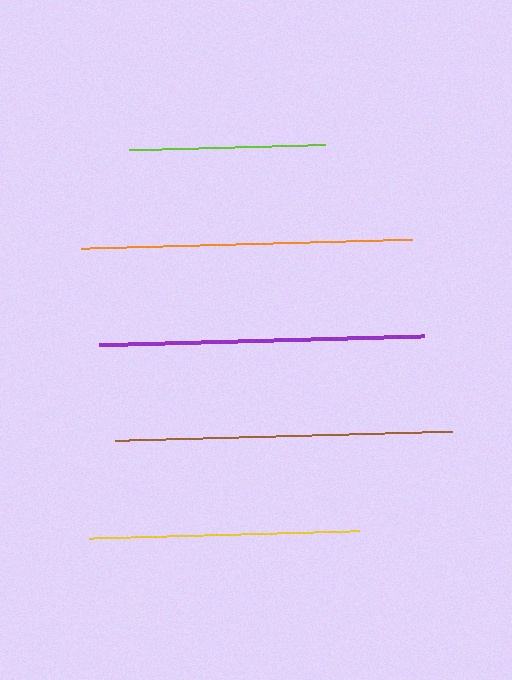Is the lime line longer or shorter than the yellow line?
The yellow line is longer than the lime line.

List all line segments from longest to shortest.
From longest to shortest: brown, orange, purple, yellow, lime.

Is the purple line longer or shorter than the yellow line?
The purple line is longer than the yellow line.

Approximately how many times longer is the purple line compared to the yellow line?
The purple line is approximately 1.2 times the length of the yellow line.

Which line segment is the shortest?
The lime line is the shortest at approximately 196 pixels.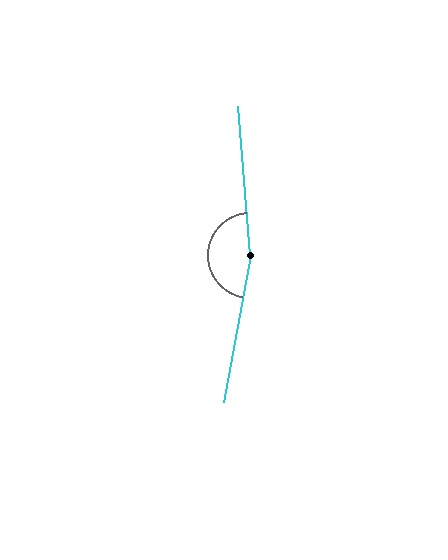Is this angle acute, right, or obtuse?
It is obtuse.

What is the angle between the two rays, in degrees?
Approximately 165 degrees.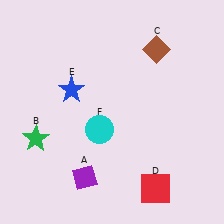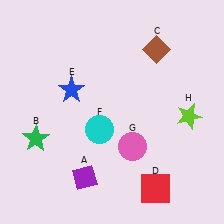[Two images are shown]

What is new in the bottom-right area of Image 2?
A pink circle (G) was added in the bottom-right area of Image 2.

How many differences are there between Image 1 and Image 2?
There are 2 differences between the two images.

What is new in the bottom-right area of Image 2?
A lime star (H) was added in the bottom-right area of Image 2.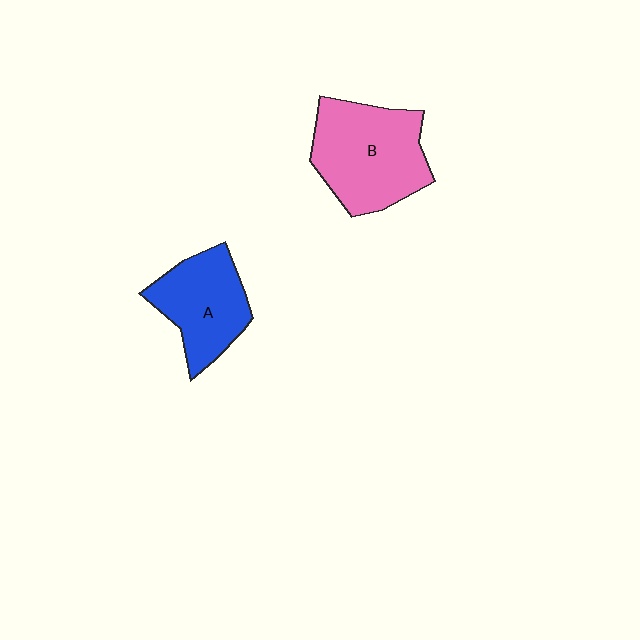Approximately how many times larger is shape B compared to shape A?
Approximately 1.3 times.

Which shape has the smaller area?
Shape A (blue).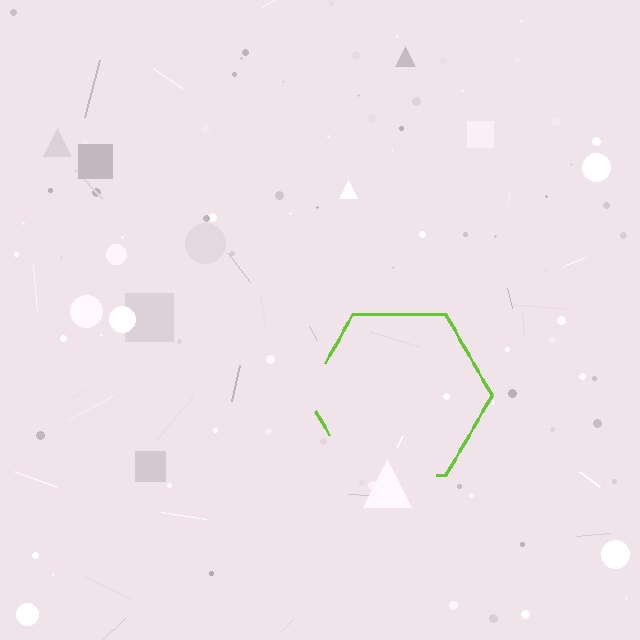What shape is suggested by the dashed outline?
The dashed outline suggests a hexagon.